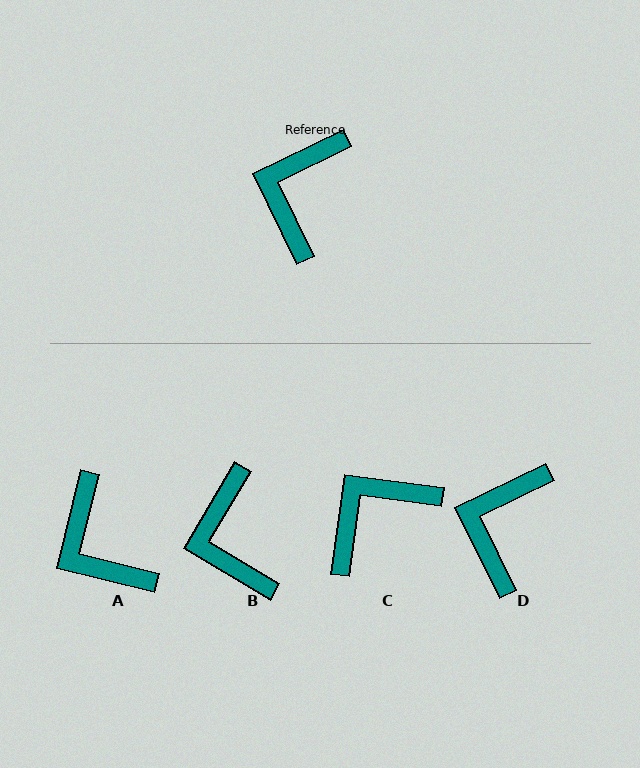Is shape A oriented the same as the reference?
No, it is off by about 50 degrees.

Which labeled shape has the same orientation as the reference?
D.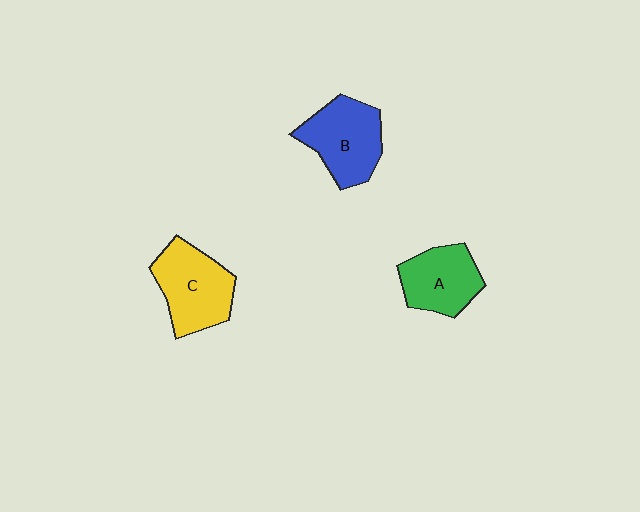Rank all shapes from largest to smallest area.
From largest to smallest: C (yellow), B (blue), A (green).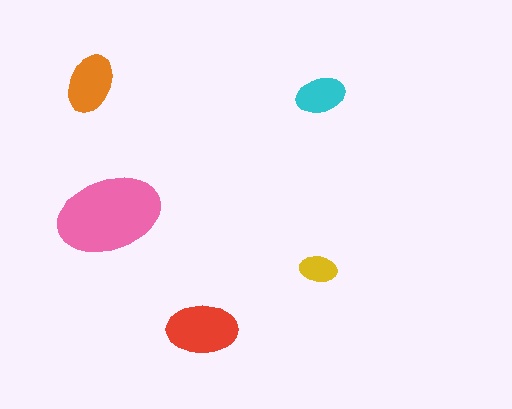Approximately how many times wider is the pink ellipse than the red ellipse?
About 1.5 times wider.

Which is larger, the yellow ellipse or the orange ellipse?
The orange one.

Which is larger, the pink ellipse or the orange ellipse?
The pink one.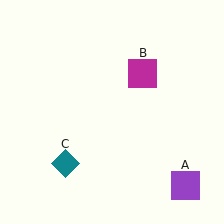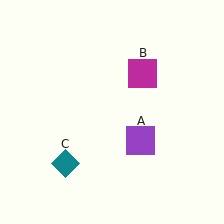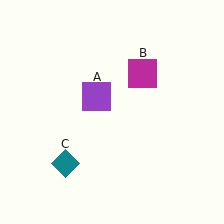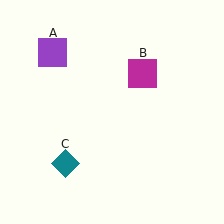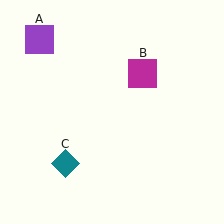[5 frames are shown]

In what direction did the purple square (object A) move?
The purple square (object A) moved up and to the left.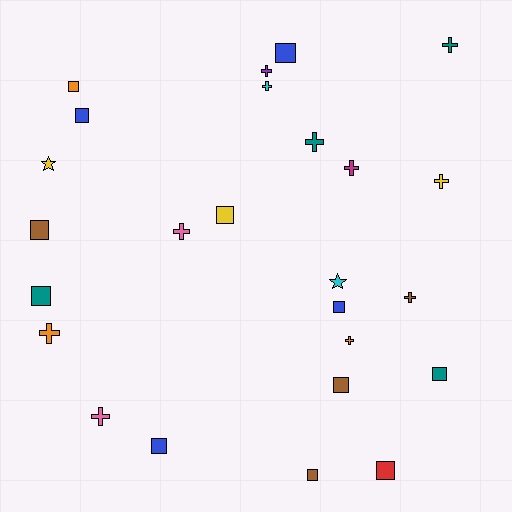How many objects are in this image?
There are 25 objects.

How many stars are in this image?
There are 2 stars.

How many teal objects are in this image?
There are 4 teal objects.